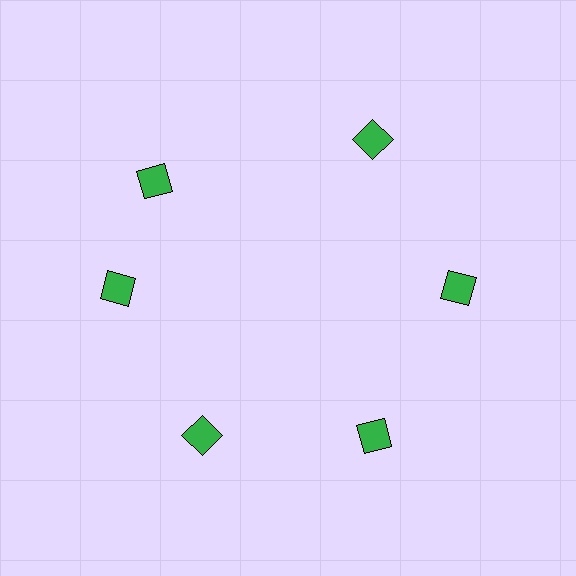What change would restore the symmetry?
The symmetry would be restored by rotating it back into even spacing with its neighbors so that all 6 squares sit at equal angles and equal distance from the center.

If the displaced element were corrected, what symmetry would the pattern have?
It would have 6-fold rotational symmetry — the pattern would map onto itself every 60 degrees.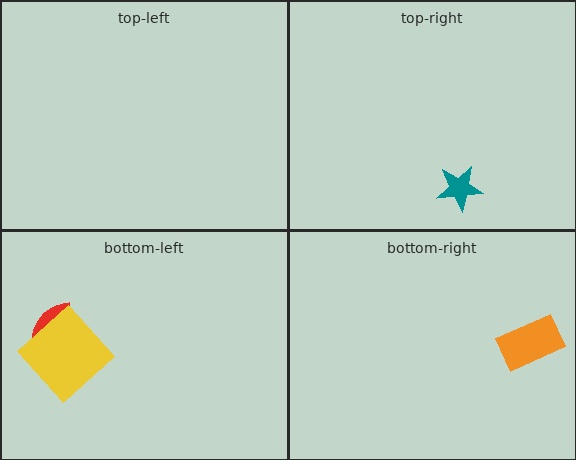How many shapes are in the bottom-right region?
1.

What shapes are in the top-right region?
The teal star.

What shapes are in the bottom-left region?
The red semicircle, the yellow diamond.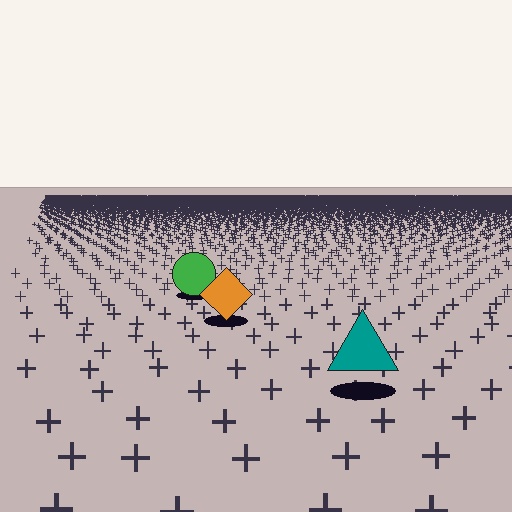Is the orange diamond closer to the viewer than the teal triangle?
No. The teal triangle is closer — you can tell from the texture gradient: the ground texture is coarser near it.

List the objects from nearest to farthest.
From nearest to farthest: the teal triangle, the orange diamond, the green circle.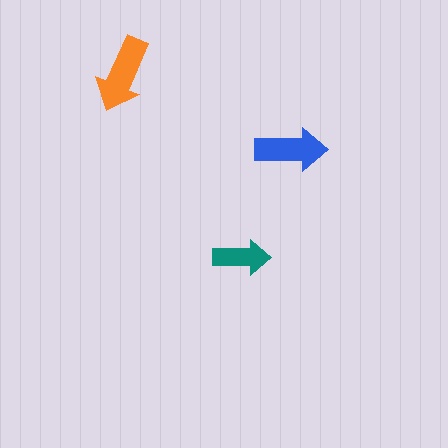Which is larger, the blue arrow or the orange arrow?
The orange one.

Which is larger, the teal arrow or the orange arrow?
The orange one.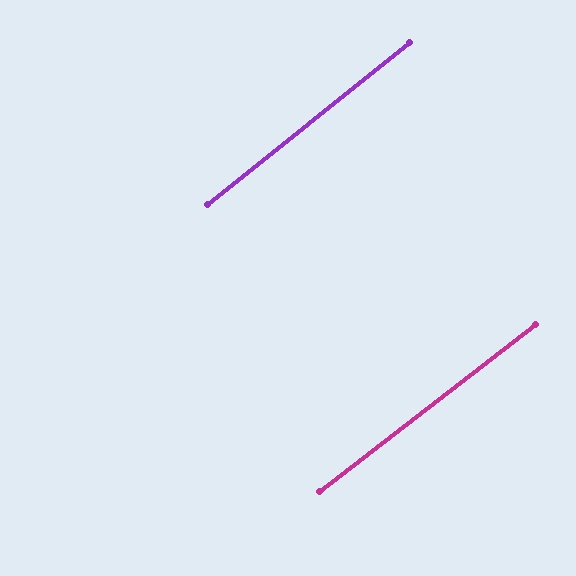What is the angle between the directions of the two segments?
Approximately 1 degree.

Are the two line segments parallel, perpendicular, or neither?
Parallel — their directions differ by only 0.9°.